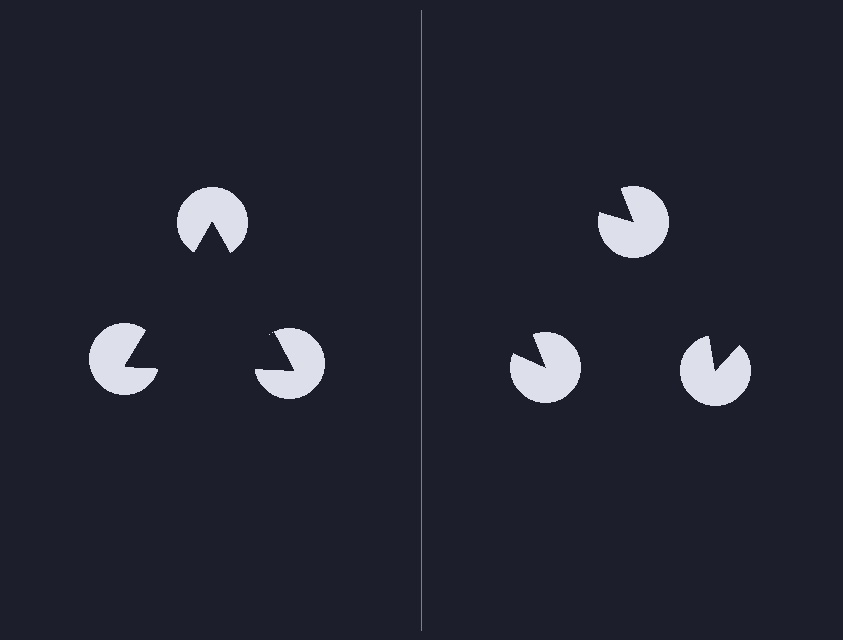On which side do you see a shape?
An illusory triangle appears on the left side. On the right side the wedge cuts are rotated, so no coherent shape forms.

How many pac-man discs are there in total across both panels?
6 — 3 on each side.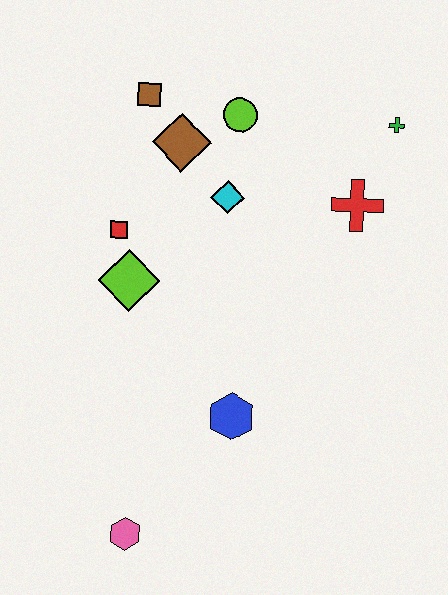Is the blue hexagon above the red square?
No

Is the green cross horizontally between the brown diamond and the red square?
No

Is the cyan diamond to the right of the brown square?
Yes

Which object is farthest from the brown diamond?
The pink hexagon is farthest from the brown diamond.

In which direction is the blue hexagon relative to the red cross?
The blue hexagon is below the red cross.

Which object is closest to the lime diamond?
The red square is closest to the lime diamond.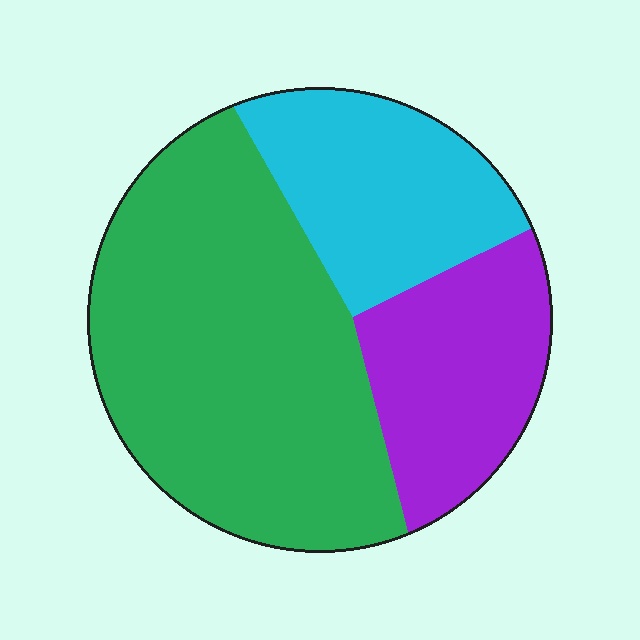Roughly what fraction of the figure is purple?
Purple takes up between a sixth and a third of the figure.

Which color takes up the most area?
Green, at roughly 55%.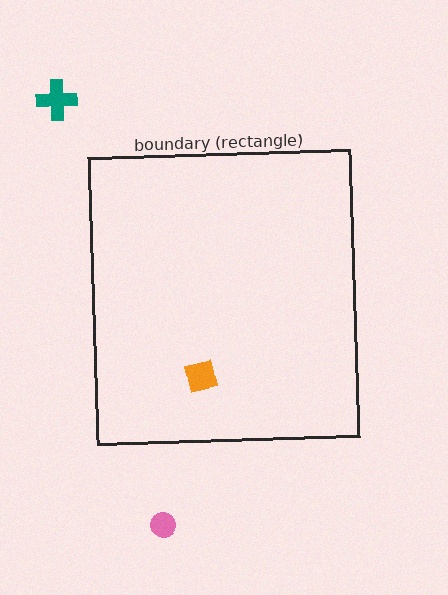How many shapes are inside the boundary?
1 inside, 2 outside.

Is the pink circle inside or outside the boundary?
Outside.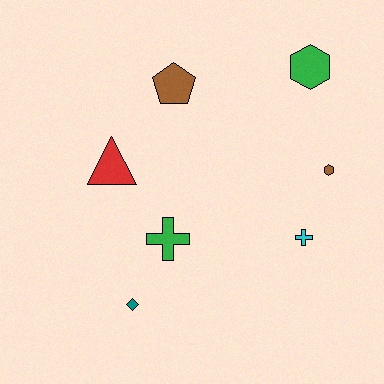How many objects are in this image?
There are 7 objects.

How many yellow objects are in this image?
There are no yellow objects.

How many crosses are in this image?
There are 2 crosses.